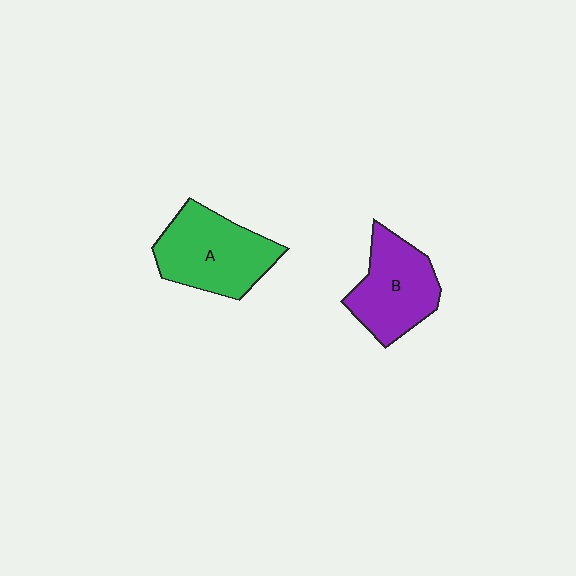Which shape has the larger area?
Shape A (green).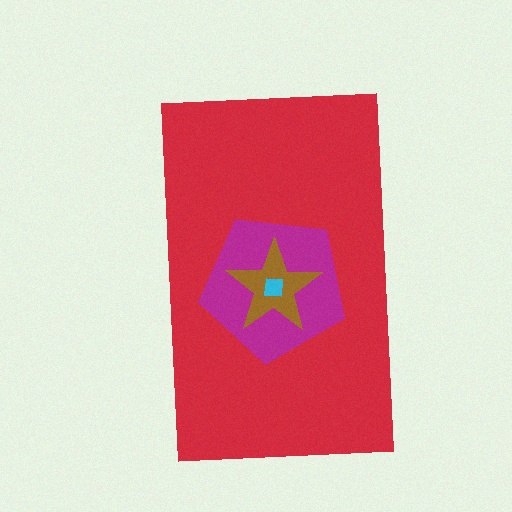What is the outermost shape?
The red rectangle.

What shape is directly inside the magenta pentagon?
The brown star.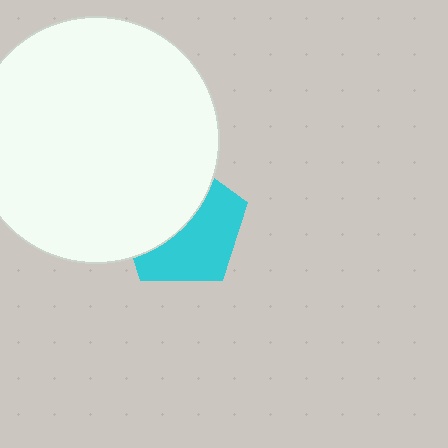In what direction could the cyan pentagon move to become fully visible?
The cyan pentagon could move toward the lower-right. That would shift it out from behind the white circle entirely.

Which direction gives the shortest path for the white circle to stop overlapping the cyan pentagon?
Moving toward the upper-left gives the shortest separation.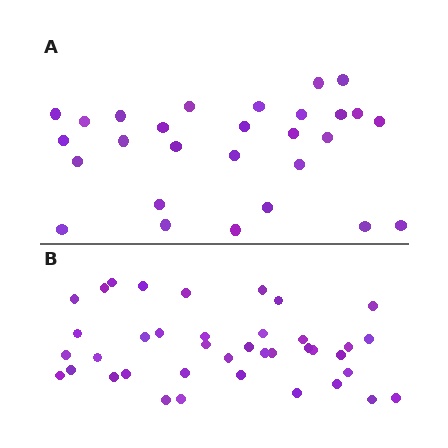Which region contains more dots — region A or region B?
Region B (the bottom region) has more dots.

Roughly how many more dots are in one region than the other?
Region B has roughly 12 or so more dots than region A.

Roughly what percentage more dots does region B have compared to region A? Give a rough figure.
About 40% more.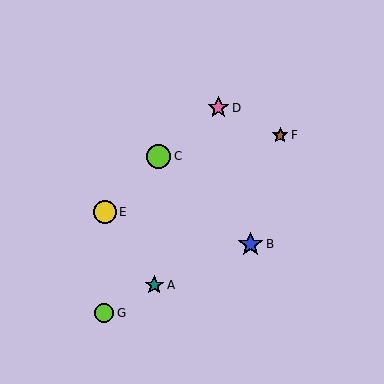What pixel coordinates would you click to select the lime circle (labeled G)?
Click at (104, 313) to select the lime circle G.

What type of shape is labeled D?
Shape D is a pink star.